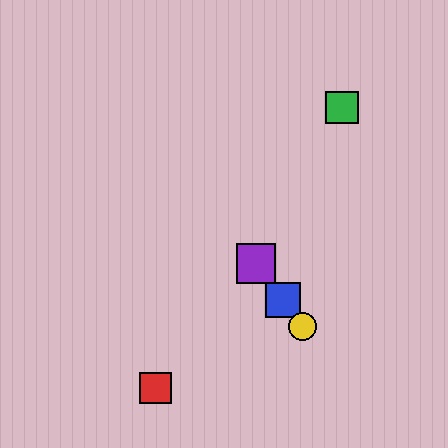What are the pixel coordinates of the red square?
The red square is at (155, 388).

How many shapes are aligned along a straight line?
3 shapes (the blue square, the yellow circle, the purple square) are aligned along a straight line.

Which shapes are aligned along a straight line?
The blue square, the yellow circle, the purple square are aligned along a straight line.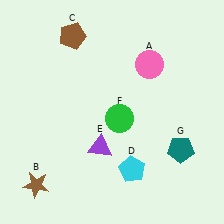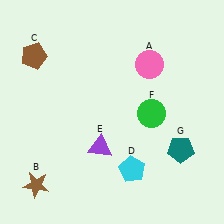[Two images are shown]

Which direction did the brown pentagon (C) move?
The brown pentagon (C) moved left.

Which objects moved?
The objects that moved are: the brown pentagon (C), the green circle (F).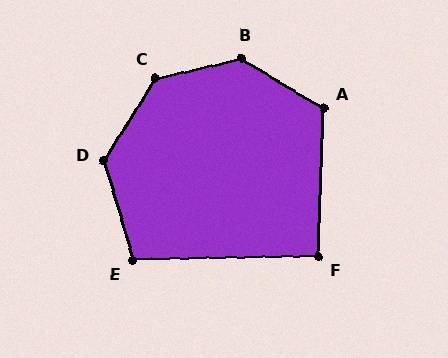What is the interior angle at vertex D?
Approximately 131 degrees (obtuse).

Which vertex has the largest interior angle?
B, at approximately 135 degrees.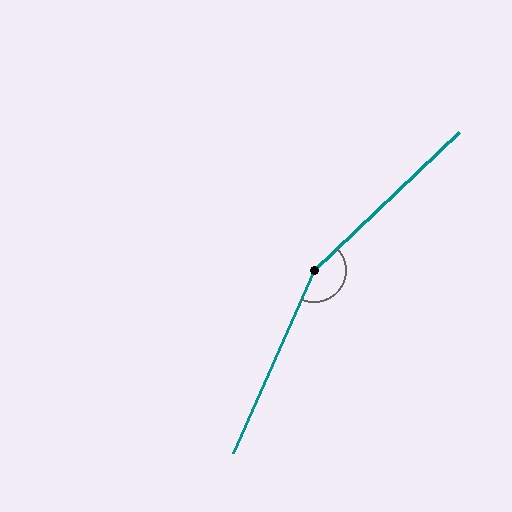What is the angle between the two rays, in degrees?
Approximately 157 degrees.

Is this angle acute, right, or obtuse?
It is obtuse.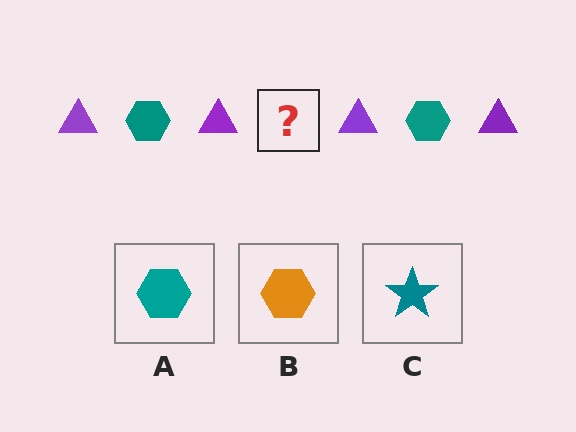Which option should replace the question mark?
Option A.